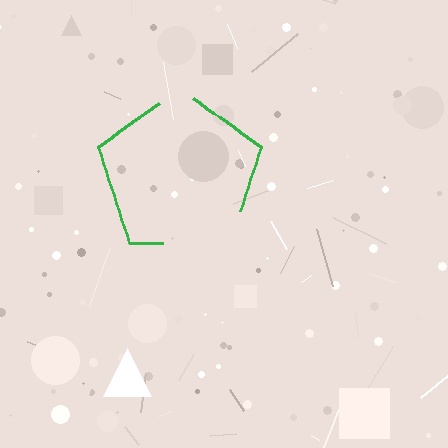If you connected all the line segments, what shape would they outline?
They would outline a pentagon.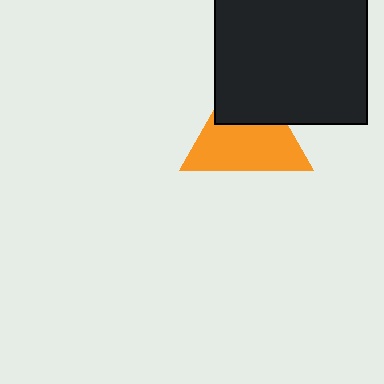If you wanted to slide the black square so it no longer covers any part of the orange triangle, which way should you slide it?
Slide it up — that is the most direct way to separate the two shapes.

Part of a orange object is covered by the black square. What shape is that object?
It is a triangle.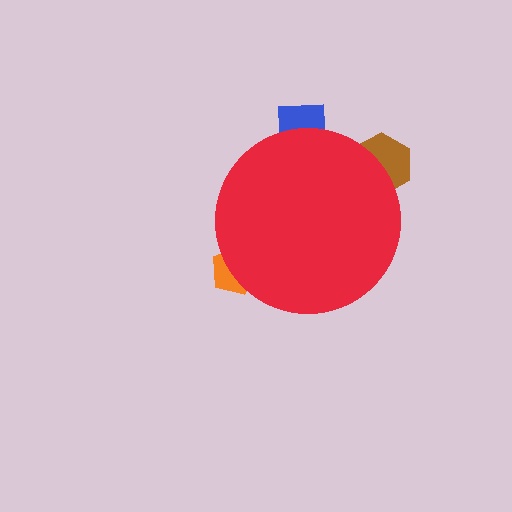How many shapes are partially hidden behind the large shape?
3 shapes are partially hidden.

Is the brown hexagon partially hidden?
Yes, the brown hexagon is partially hidden behind the red circle.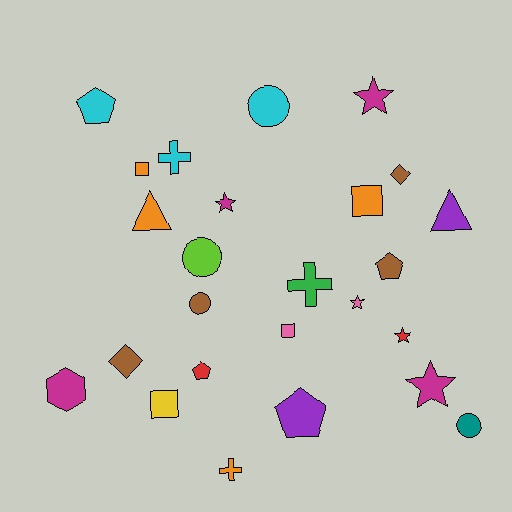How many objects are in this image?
There are 25 objects.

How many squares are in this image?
There are 4 squares.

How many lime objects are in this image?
There is 1 lime object.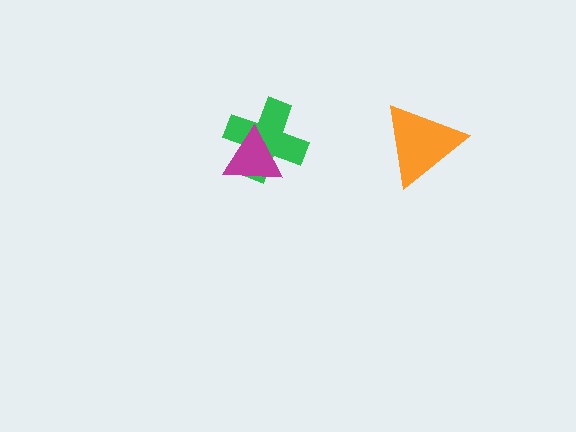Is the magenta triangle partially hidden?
No, no other shape covers it.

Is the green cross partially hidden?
Yes, it is partially covered by another shape.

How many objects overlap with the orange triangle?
0 objects overlap with the orange triangle.